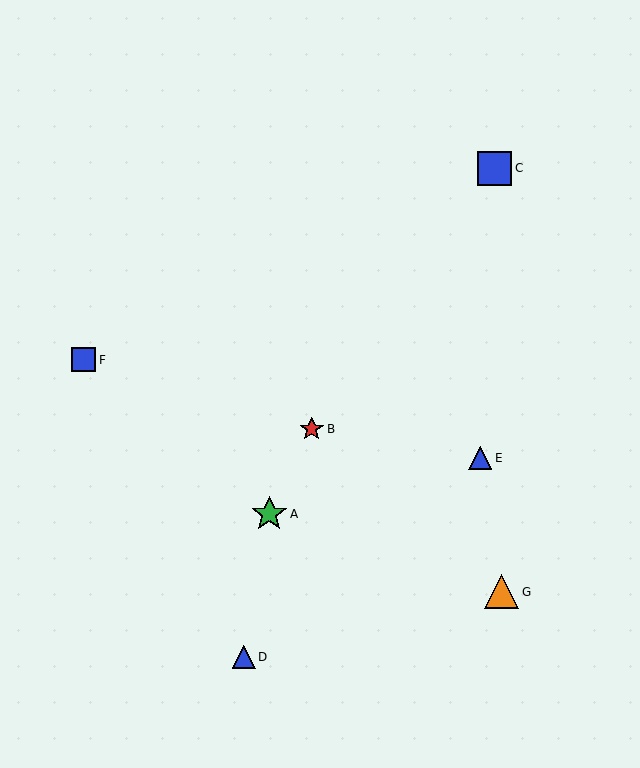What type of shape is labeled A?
Shape A is a green star.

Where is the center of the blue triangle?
The center of the blue triangle is at (480, 458).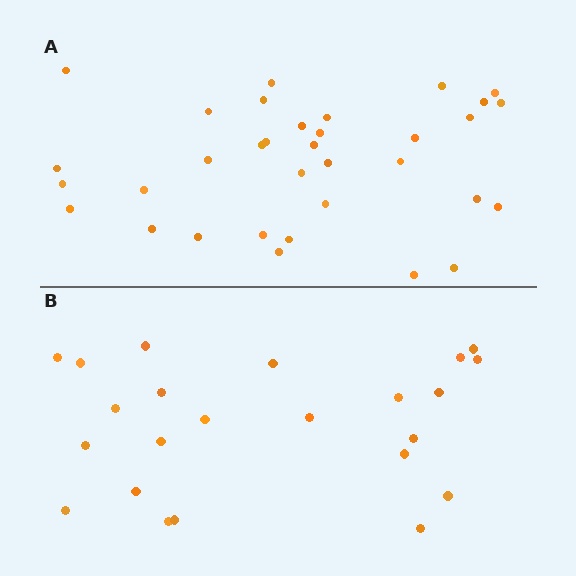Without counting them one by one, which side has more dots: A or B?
Region A (the top region) has more dots.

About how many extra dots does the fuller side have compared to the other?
Region A has roughly 12 or so more dots than region B.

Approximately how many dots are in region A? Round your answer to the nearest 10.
About 30 dots. (The exact count is 34, which rounds to 30.)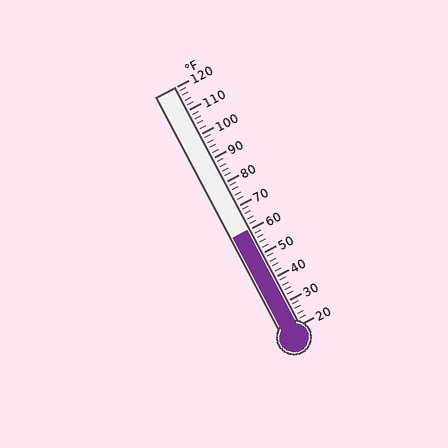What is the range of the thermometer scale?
The thermometer scale ranges from 20°F to 120°F.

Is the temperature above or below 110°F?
The temperature is below 110°F.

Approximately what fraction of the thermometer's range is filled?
The thermometer is filled to approximately 40% of its range.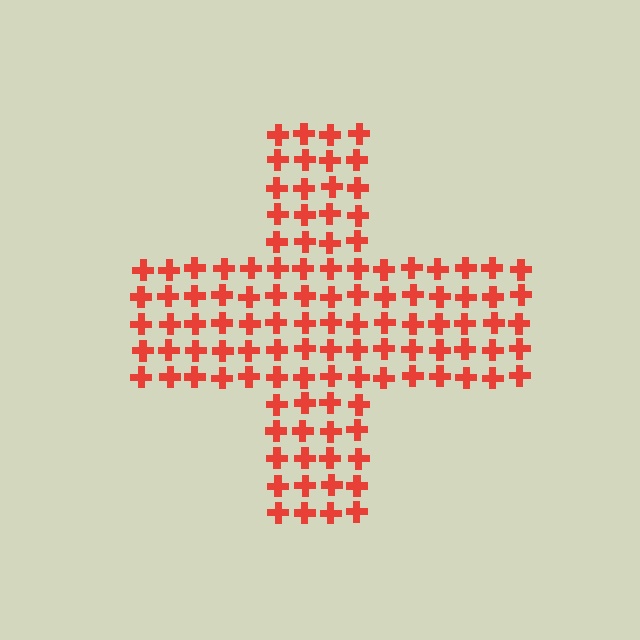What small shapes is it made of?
It is made of small crosses.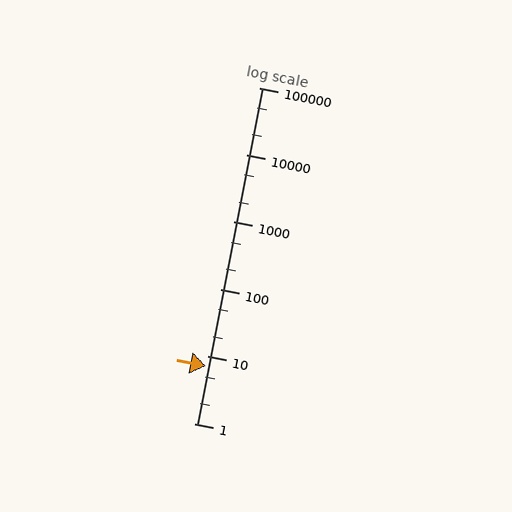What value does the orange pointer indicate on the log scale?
The pointer indicates approximately 7.1.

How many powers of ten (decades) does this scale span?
The scale spans 5 decades, from 1 to 100000.